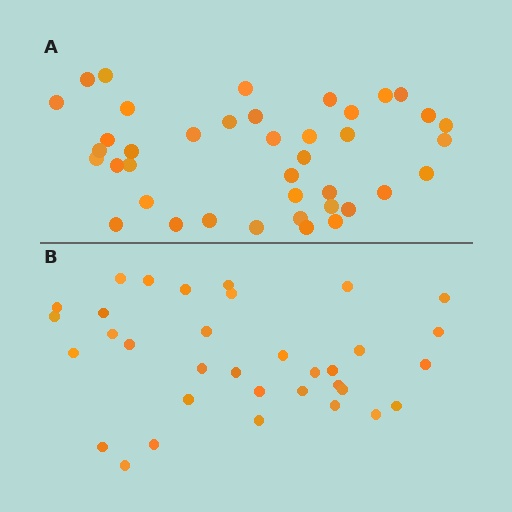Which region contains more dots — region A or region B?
Region A (the top region) has more dots.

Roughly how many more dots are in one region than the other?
Region A has about 6 more dots than region B.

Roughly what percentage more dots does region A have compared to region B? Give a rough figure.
About 20% more.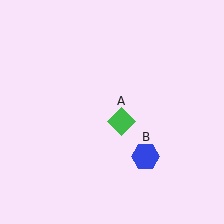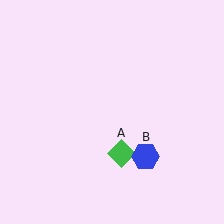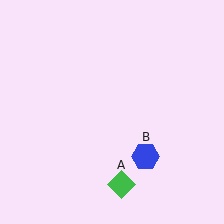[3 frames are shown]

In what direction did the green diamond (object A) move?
The green diamond (object A) moved down.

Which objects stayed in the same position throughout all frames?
Blue hexagon (object B) remained stationary.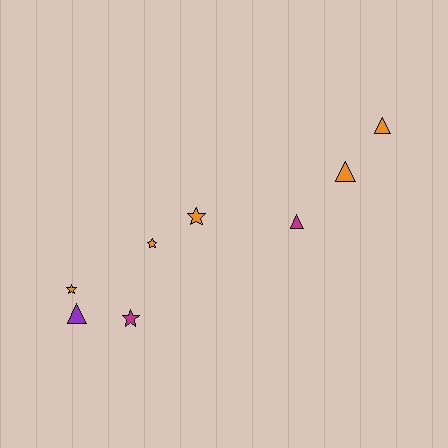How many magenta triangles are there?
There is 1 magenta triangle.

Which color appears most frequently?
Orange, with 5 objects.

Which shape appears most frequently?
Star, with 4 objects.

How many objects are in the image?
There are 8 objects.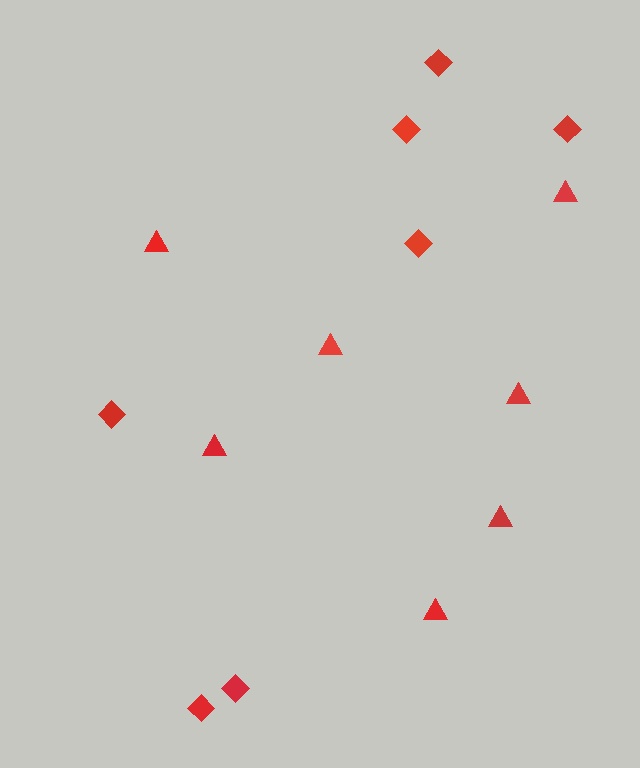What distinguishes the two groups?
There are 2 groups: one group of triangles (7) and one group of diamonds (7).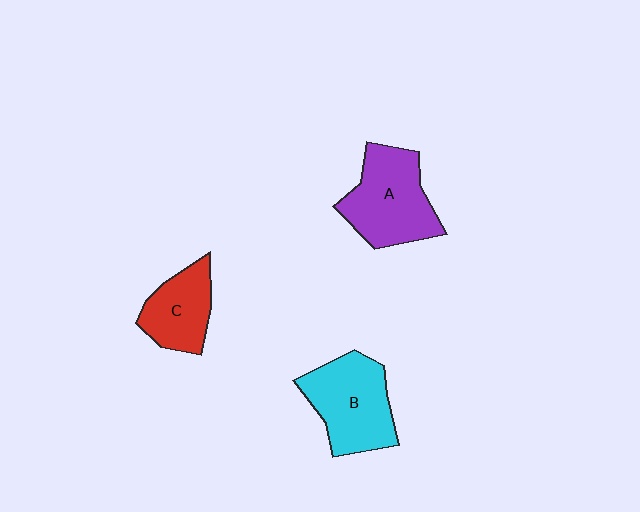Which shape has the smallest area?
Shape C (red).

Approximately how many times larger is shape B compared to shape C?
Approximately 1.4 times.